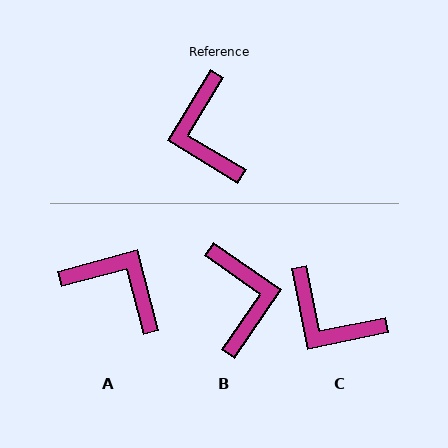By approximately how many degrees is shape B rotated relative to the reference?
Approximately 177 degrees counter-clockwise.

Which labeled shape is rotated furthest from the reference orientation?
B, about 177 degrees away.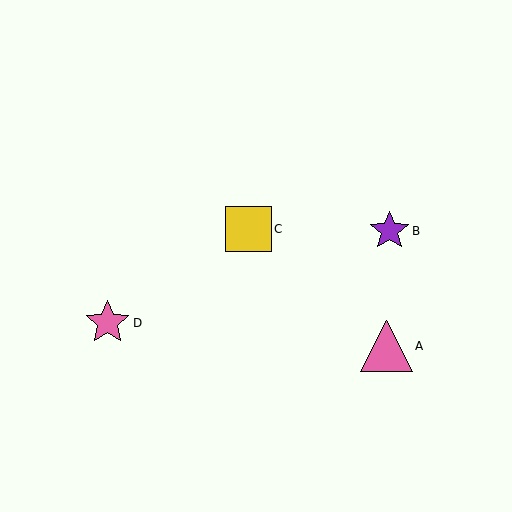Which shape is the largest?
The pink triangle (labeled A) is the largest.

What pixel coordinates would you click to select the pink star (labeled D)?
Click at (108, 323) to select the pink star D.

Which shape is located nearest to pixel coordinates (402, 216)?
The purple star (labeled B) at (389, 231) is nearest to that location.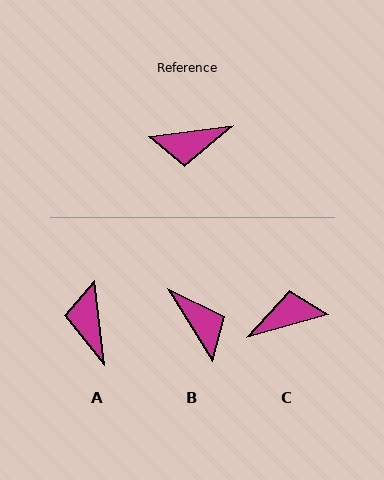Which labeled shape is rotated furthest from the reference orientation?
C, about 171 degrees away.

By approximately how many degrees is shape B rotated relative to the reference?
Approximately 115 degrees counter-clockwise.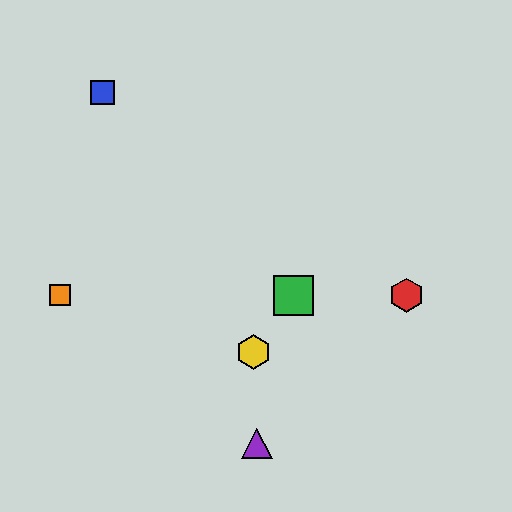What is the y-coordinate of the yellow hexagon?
The yellow hexagon is at y≈352.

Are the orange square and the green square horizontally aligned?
Yes, both are at y≈295.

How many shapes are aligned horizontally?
3 shapes (the red hexagon, the green square, the orange square) are aligned horizontally.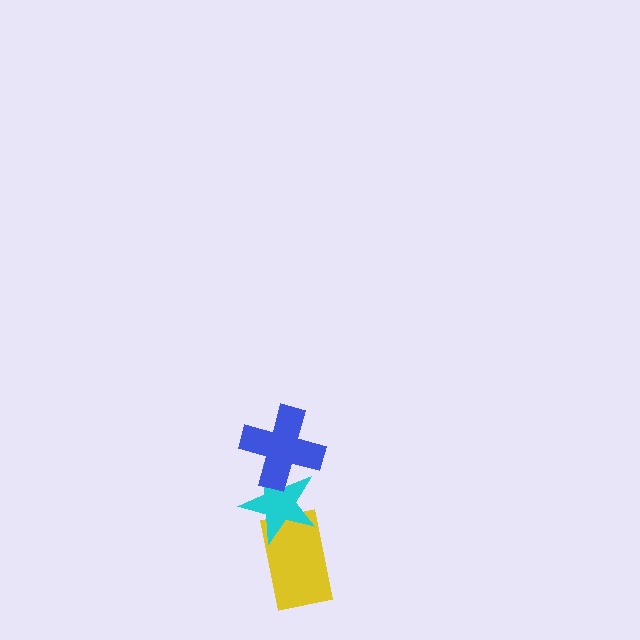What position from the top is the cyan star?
The cyan star is 2nd from the top.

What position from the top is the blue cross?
The blue cross is 1st from the top.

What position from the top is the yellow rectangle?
The yellow rectangle is 3rd from the top.